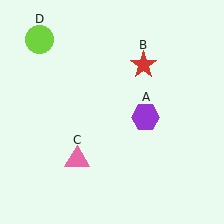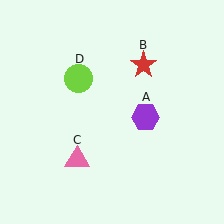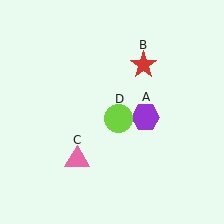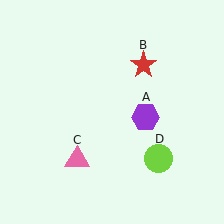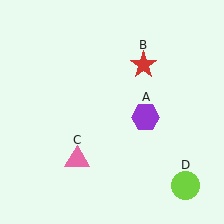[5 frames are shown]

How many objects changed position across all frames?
1 object changed position: lime circle (object D).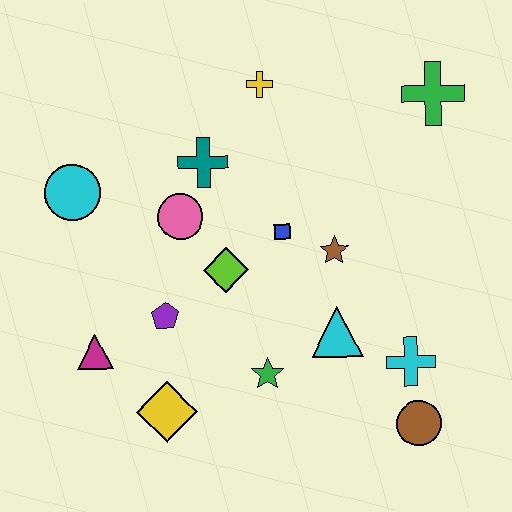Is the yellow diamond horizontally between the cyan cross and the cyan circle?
Yes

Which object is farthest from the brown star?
The cyan circle is farthest from the brown star.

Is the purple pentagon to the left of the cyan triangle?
Yes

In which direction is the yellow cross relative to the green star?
The yellow cross is above the green star.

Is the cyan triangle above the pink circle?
No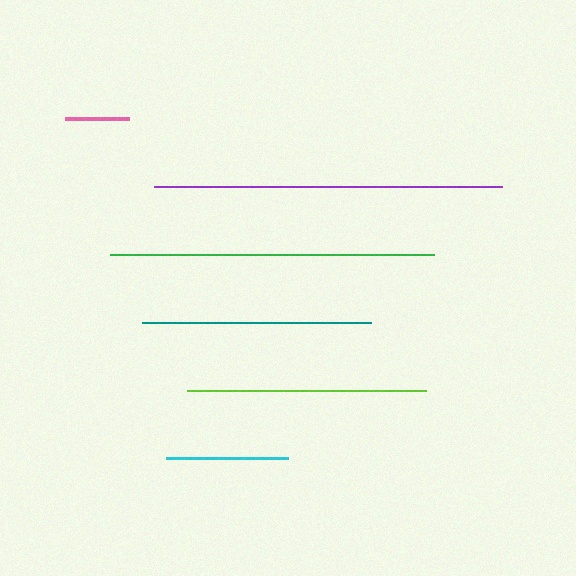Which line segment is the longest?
The purple line is the longest at approximately 348 pixels.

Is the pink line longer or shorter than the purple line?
The purple line is longer than the pink line.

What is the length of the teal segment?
The teal segment is approximately 230 pixels long.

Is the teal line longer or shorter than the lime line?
The lime line is longer than the teal line.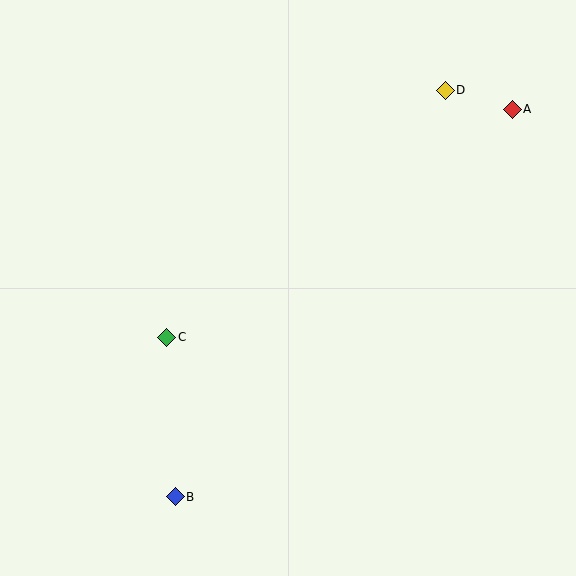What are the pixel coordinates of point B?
Point B is at (175, 497).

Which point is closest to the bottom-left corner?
Point B is closest to the bottom-left corner.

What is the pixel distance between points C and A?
The distance between C and A is 414 pixels.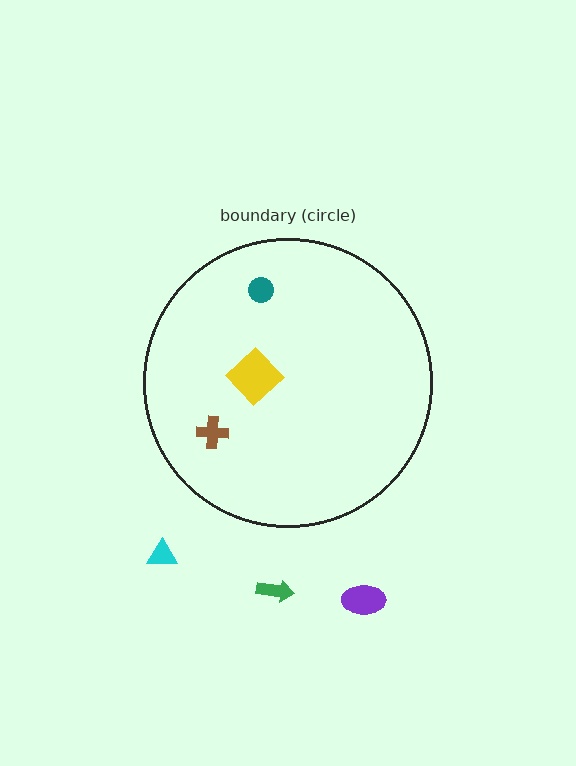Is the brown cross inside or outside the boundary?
Inside.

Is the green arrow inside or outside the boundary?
Outside.